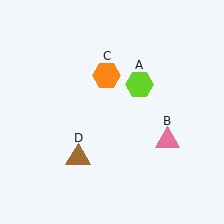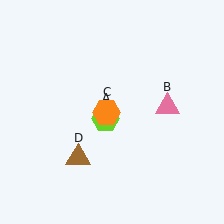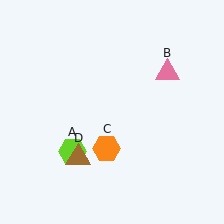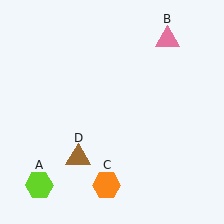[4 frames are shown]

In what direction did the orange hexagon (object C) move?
The orange hexagon (object C) moved down.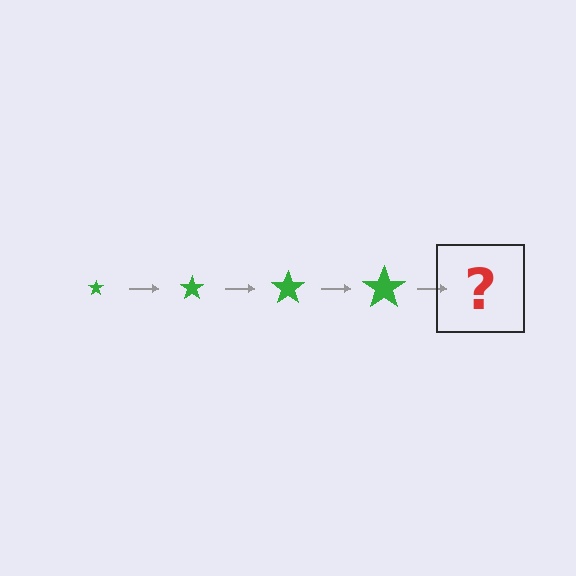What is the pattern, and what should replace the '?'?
The pattern is that the star gets progressively larger each step. The '?' should be a green star, larger than the previous one.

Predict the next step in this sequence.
The next step is a green star, larger than the previous one.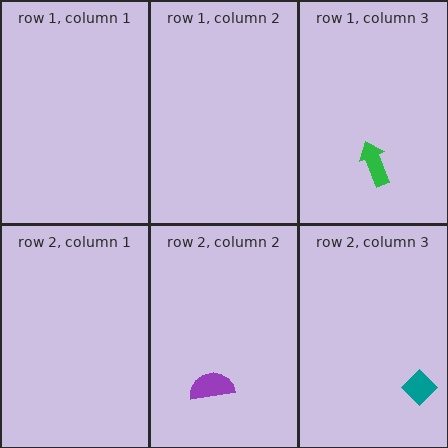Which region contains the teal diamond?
The row 2, column 3 region.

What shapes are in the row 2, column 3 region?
The teal diamond.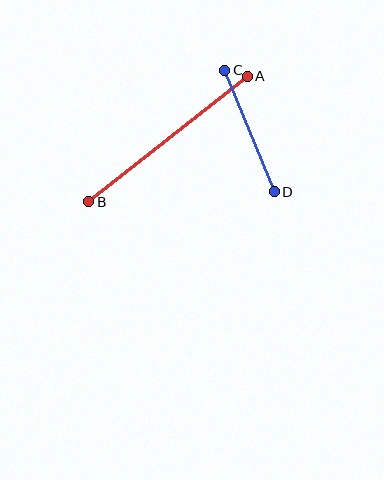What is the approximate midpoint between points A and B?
The midpoint is at approximately (168, 139) pixels.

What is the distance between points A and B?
The distance is approximately 203 pixels.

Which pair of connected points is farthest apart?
Points A and B are farthest apart.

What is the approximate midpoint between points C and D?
The midpoint is at approximately (250, 131) pixels.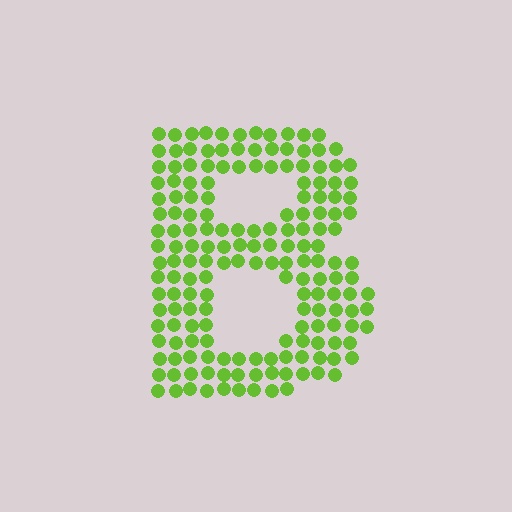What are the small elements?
The small elements are circles.